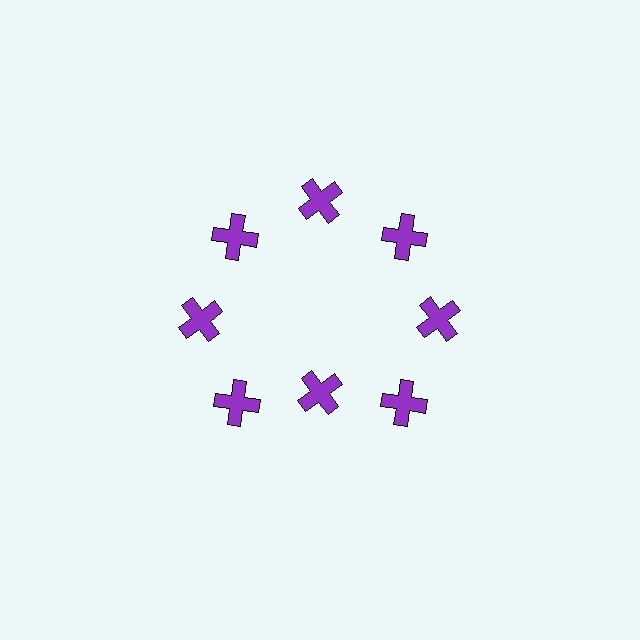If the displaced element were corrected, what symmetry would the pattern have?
It would have 8-fold rotational symmetry — the pattern would map onto itself every 45 degrees.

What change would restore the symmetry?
The symmetry would be restored by moving it outward, back onto the ring so that all 8 crosses sit at equal angles and equal distance from the center.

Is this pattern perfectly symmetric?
No. The 8 purple crosses are arranged in a ring, but one element near the 6 o'clock position is pulled inward toward the center, breaking the 8-fold rotational symmetry.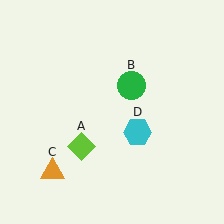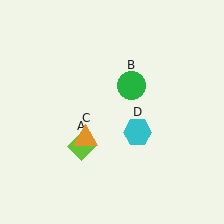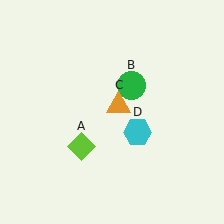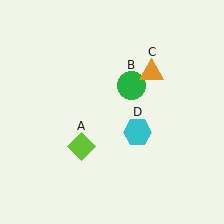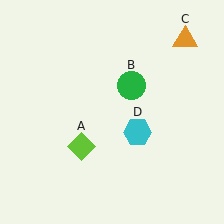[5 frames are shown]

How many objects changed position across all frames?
1 object changed position: orange triangle (object C).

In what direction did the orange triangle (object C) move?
The orange triangle (object C) moved up and to the right.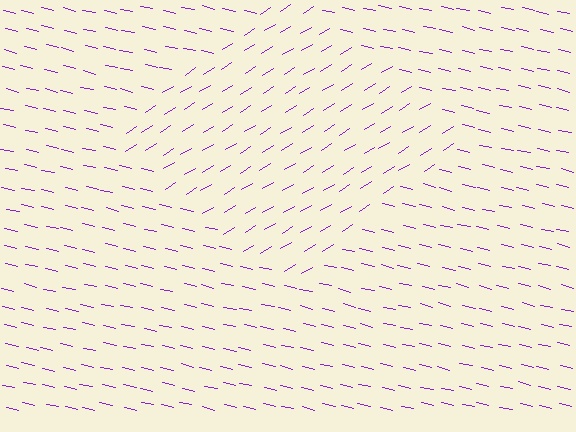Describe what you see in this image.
The image is filled with small purple line segments. A diamond region in the image has lines oriented differently from the surrounding lines, creating a visible texture boundary.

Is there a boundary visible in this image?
Yes, there is a texture boundary formed by a change in line orientation.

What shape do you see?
I see a diamond.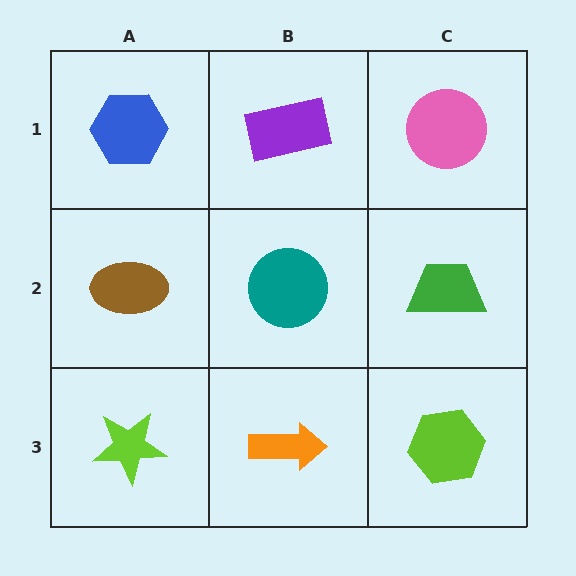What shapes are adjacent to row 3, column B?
A teal circle (row 2, column B), a lime star (row 3, column A), a lime hexagon (row 3, column C).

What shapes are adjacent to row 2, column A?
A blue hexagon (row 1, column A), a lime star (row 3, column A), a teal circle (row 2, column B).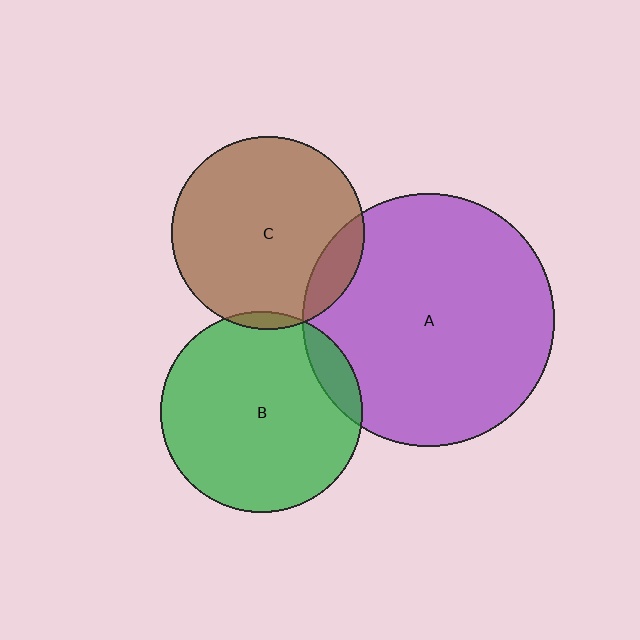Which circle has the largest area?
Circle A (purple).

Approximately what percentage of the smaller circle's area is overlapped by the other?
Approximately 5%.